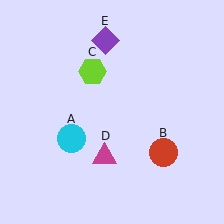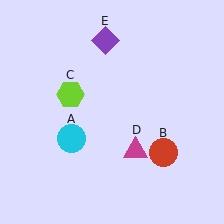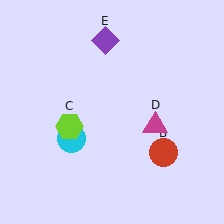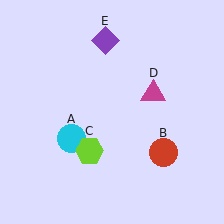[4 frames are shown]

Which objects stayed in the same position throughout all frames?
Cyan circle (object A) and red circle (object B) and purple diamond (object E) remained stationary.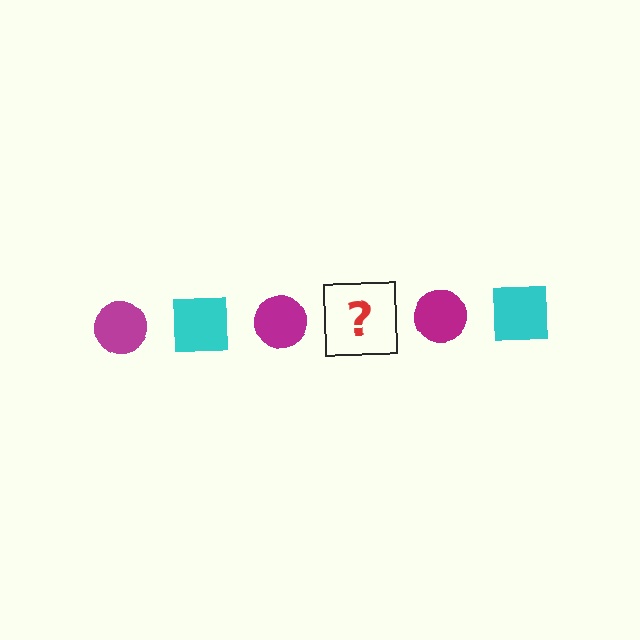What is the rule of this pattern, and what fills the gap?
The rule is that the pattern alternates between magenta circle and cyan square. The gap should be filled with a cyan square.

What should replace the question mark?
The question mark should be replaced with a cyan square.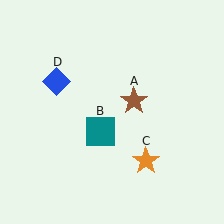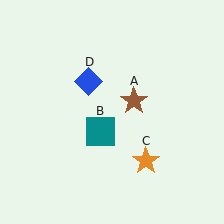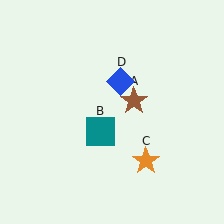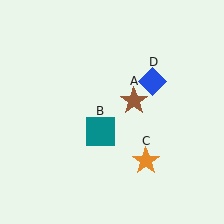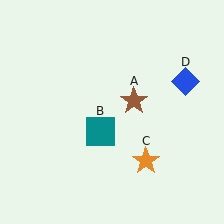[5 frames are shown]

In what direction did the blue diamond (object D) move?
The blue diamond (object D) moved right.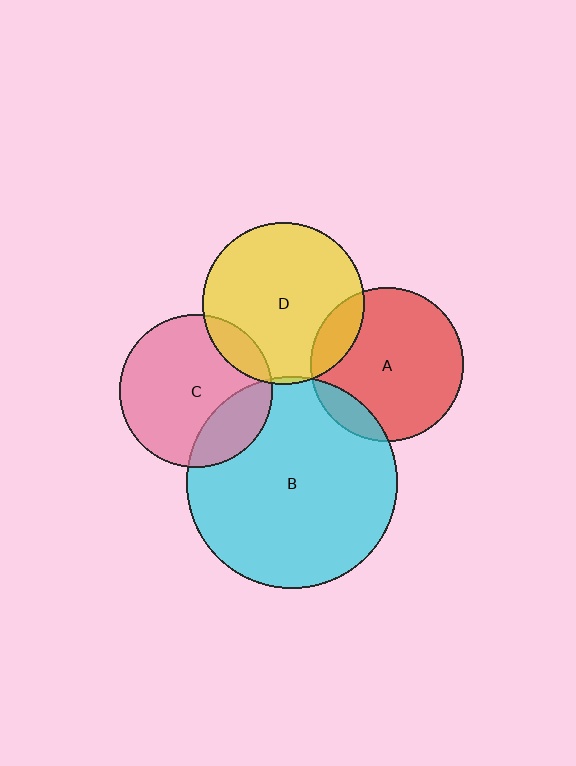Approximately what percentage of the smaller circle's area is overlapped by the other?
Approximately 25%.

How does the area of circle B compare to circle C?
Approximately 1.9 times.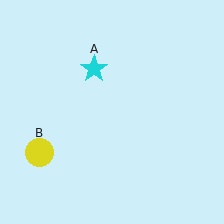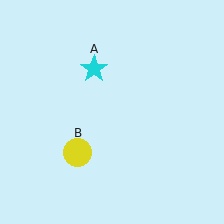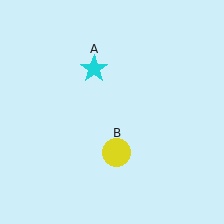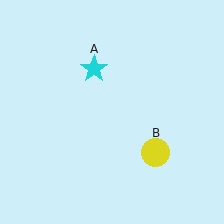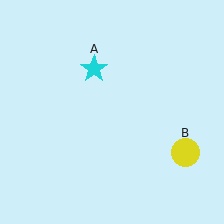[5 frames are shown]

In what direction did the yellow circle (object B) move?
The yellow circle (object B) moved right.